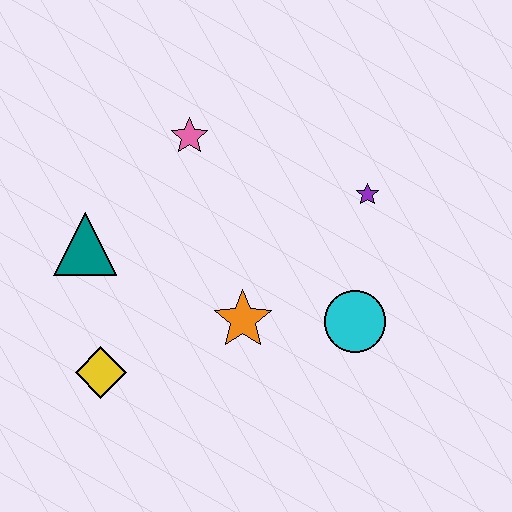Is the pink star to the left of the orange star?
Yes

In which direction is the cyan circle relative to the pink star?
The cyan circle is below the pink star.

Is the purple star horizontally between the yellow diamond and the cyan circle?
No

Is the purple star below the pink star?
Yes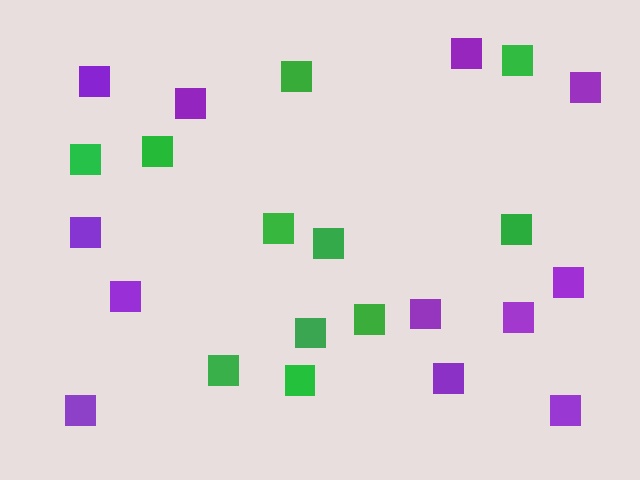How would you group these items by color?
There are 2 groups: one group of purple squares (12) and one group of green squares (11).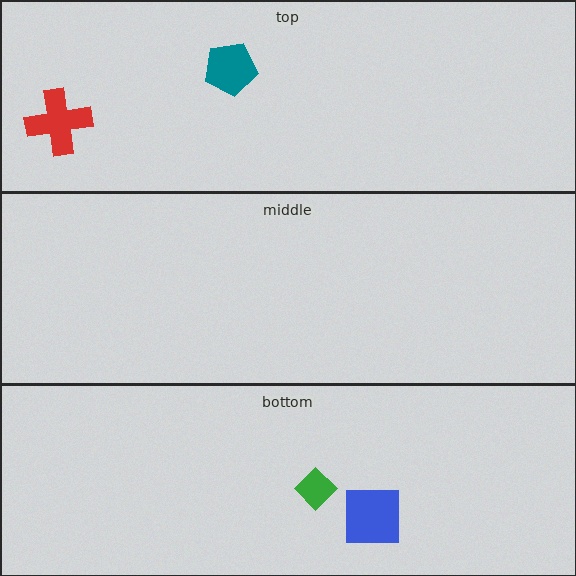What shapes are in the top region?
The teal pentagon, the red cross.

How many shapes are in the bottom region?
2.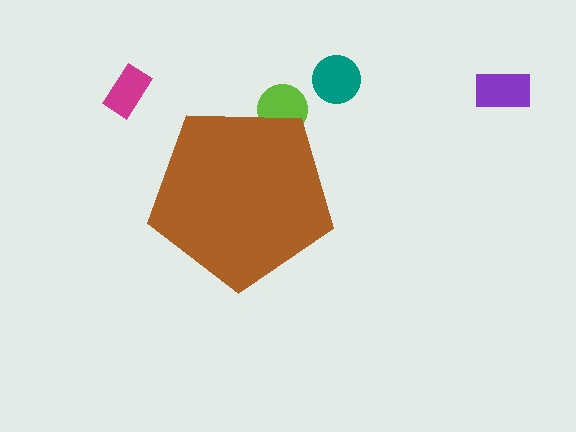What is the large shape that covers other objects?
A brown pentagon.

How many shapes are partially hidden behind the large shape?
1 shape is partially hidden.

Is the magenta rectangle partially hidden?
No, the magenta rectangle is fully visible.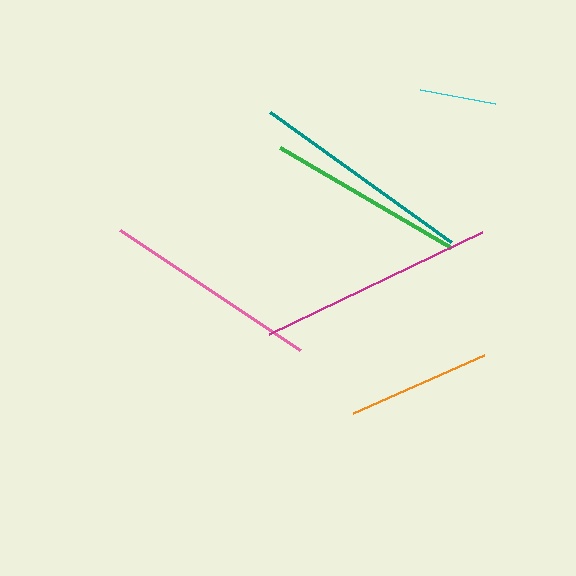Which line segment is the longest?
The magenta line is the longest at approximately 236 pixels.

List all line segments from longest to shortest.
From longest to shortest: magenta, teal, pink, green, orange, cyan.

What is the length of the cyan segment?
The cyan segment is approximately 76 pixels long.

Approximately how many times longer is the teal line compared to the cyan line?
The teal line is approximately 2.9 times the length of the cyan line.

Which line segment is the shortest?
The cyan line is the shortest at approximately 76 pixels.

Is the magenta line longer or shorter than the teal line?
The magenta line is longer than the teal line.